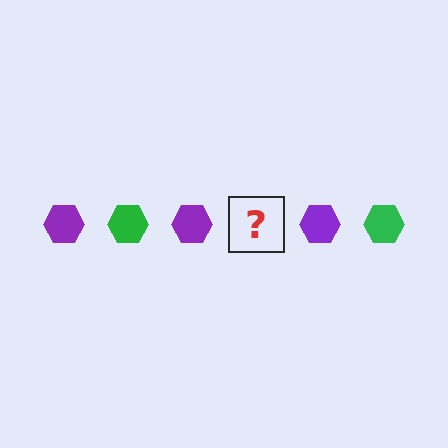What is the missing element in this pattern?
The missing element is a green hexagon.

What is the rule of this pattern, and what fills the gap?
The rule is that the pattern cycles through purple, green hexagons. The gap should be filled with a green hexagon.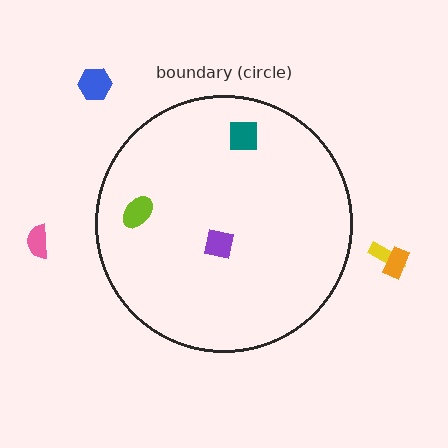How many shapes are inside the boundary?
3 inside, 4 outside.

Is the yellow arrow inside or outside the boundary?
Outside.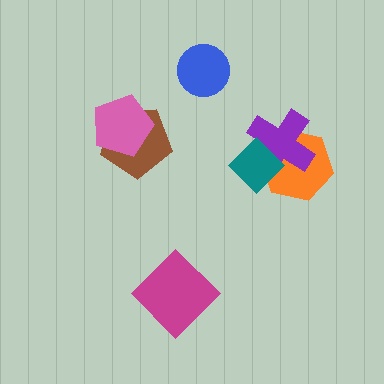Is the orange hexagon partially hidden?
Yes, it is partially covered by another shape.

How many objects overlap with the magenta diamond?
0 objects overlap with the magenta diamond.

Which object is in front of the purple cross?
The teal diamond is in front of the purple cross.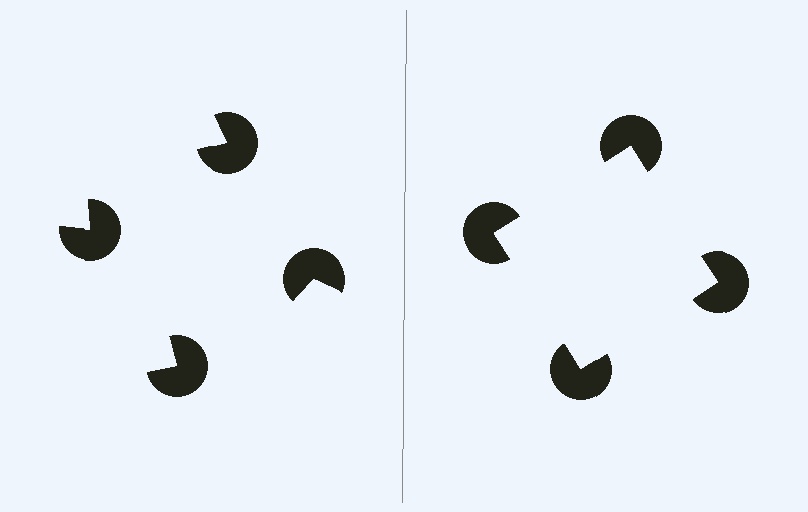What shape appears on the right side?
An illusory square.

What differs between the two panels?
The pac-man discs are positioned identically on both sides; only the wedge orientations differ. On the right they align to a square; on the left they are misaligned.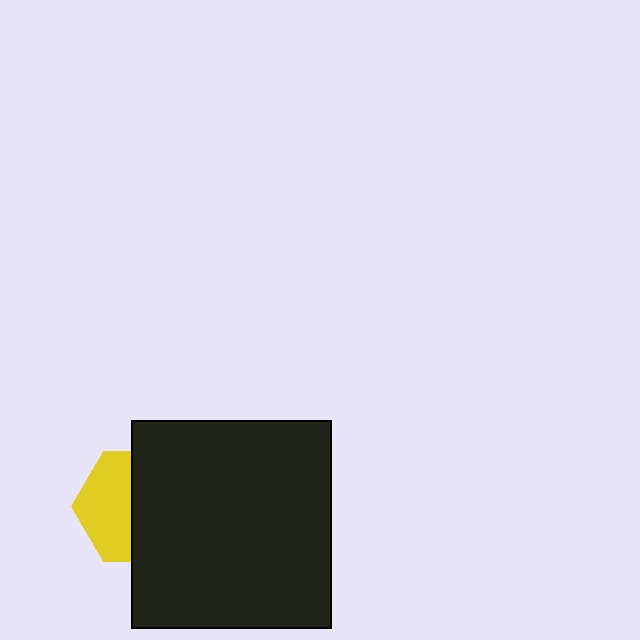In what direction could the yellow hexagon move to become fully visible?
The yellow hexagon could move left. That would shift it out from behind the black rectangle entirely.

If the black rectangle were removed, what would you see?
You would see the complete yellow hexagon.